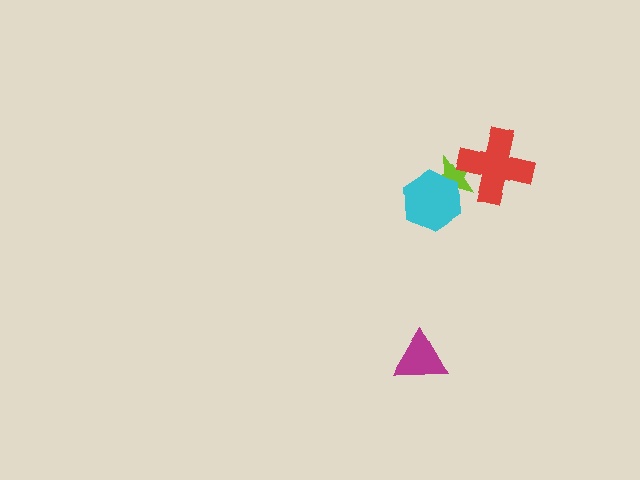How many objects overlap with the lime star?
2 objects overlap with the lime star.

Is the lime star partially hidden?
Yes, it is partially covered by another shape.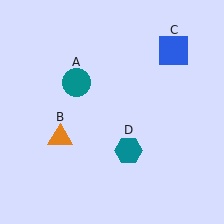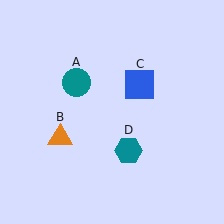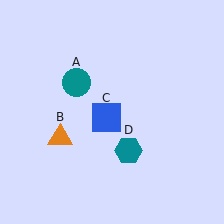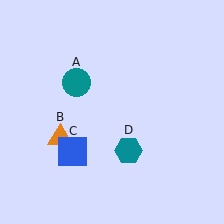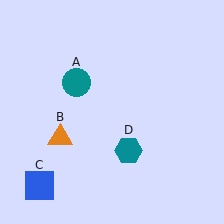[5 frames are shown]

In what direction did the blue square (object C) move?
The blue square (object C) moved down and to the left.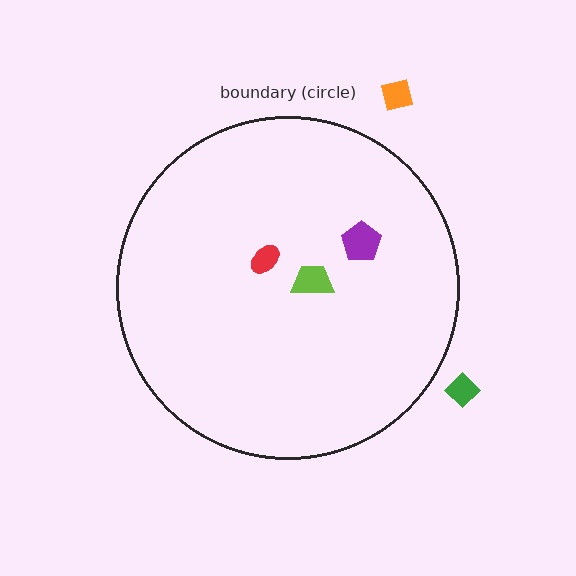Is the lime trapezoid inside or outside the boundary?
Inside.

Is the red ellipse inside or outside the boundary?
Inside.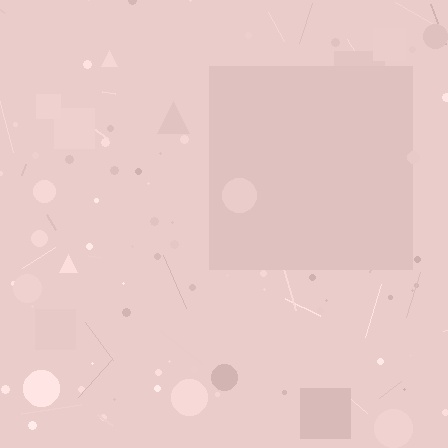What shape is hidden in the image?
A square is hidden in the image.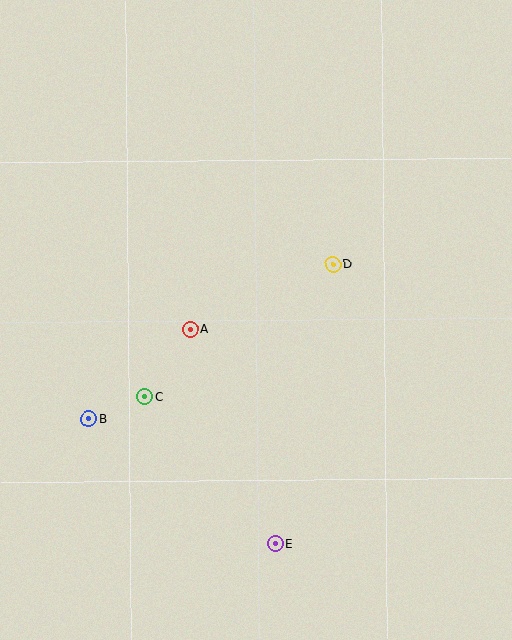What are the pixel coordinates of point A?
Point A is at (190, 329).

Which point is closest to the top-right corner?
Point D is closest to the top-right corner.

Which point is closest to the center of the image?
Point A at (190, 329) is closest to the center.